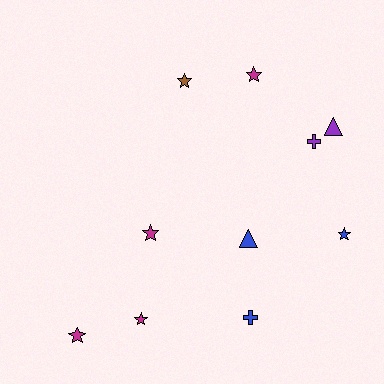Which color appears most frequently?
Magenta, with 4 objects.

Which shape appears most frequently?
Star, with 6 objects.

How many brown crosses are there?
There are no brown crosses.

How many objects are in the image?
There are 10 objects.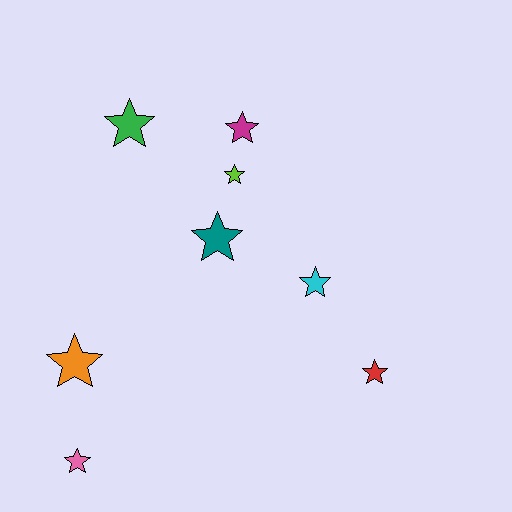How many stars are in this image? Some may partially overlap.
There are 8 stars.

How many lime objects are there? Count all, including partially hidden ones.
There is 1 lime object.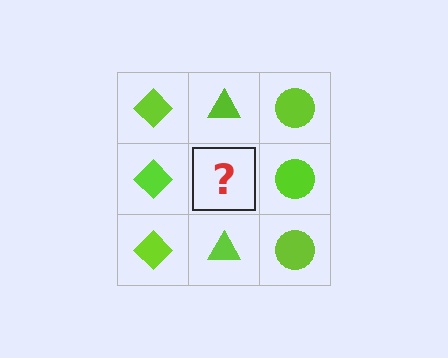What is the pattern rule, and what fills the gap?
The rule is that each column has a consistent shape. The gap should be filled with a lime triangle.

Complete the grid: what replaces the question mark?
The question mark should be replaced with a lime triangle.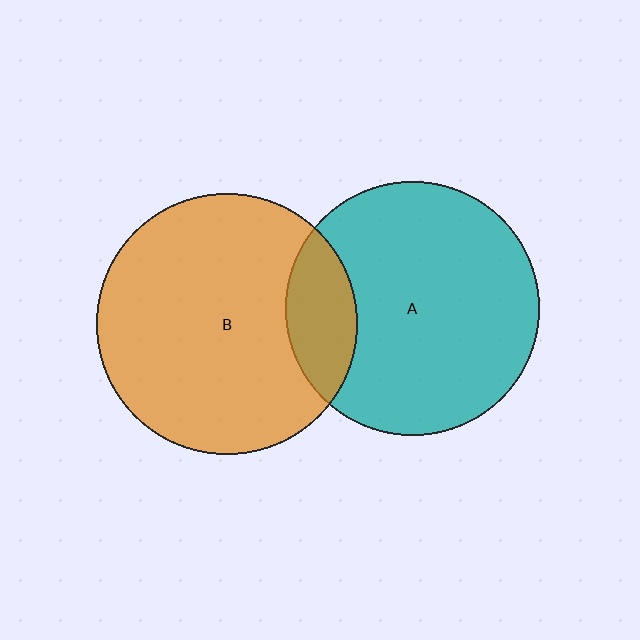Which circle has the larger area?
Circle B (orange).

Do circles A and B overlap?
Yes.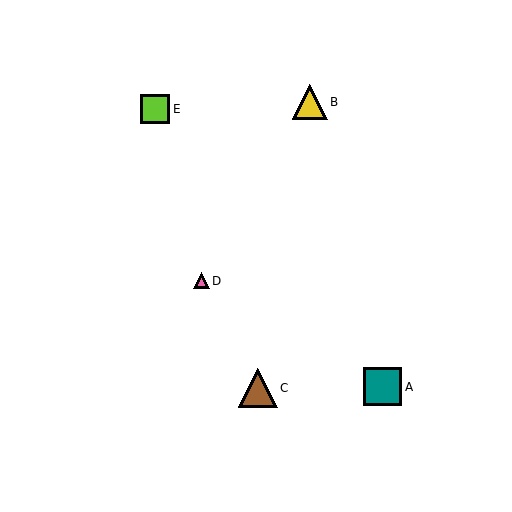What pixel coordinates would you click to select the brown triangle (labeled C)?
Click at (258, 388) to select the brown triangle C.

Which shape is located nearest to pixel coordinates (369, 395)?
The teal square (labeled A) at (383, 387) is nearest to that location.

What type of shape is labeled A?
Shape A is a teal square.